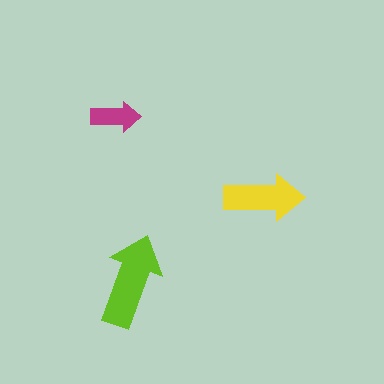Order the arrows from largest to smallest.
the lime one, the yellow one, the magenta one.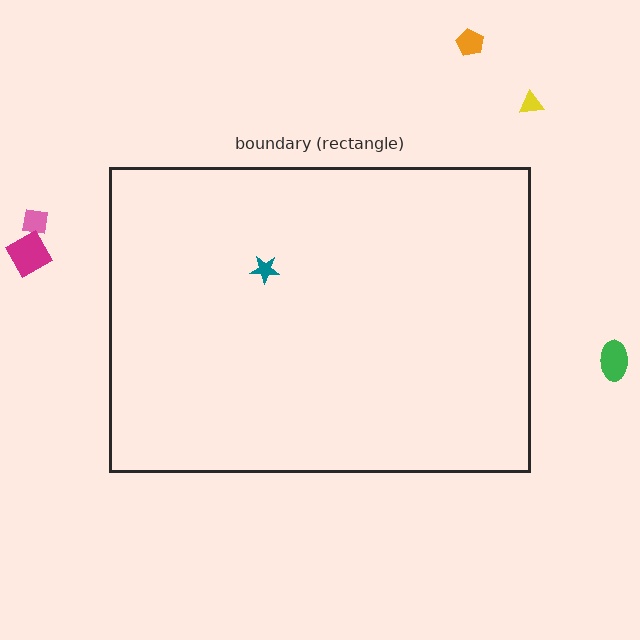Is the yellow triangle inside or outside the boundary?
Outside.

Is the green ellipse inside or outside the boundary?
Outside.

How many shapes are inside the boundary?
1 inside, 5 outside.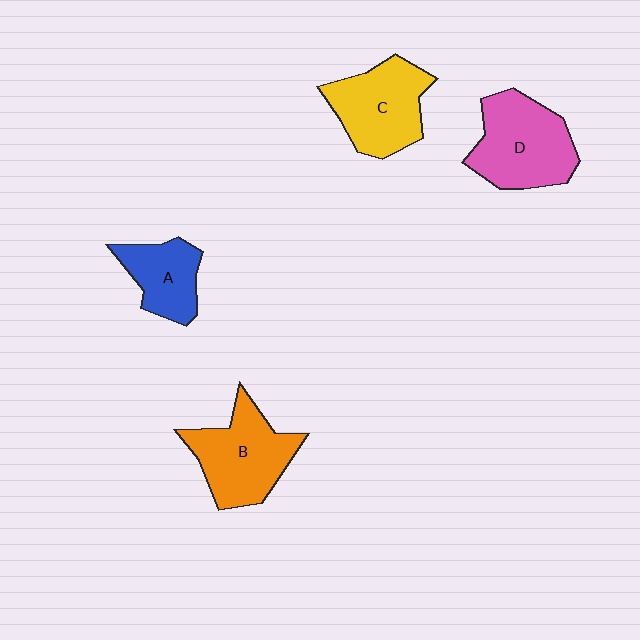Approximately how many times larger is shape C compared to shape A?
Approximately 1.4 times.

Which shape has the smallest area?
Shape A (blue).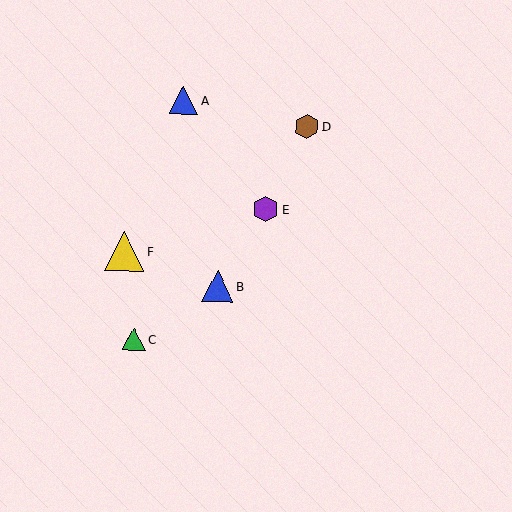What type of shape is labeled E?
Shape E is a purple hexagon.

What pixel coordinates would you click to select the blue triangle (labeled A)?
Click at (184, 100) to select the blue triangle A.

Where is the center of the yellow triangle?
The center of the yellow triangle is at (124, 251).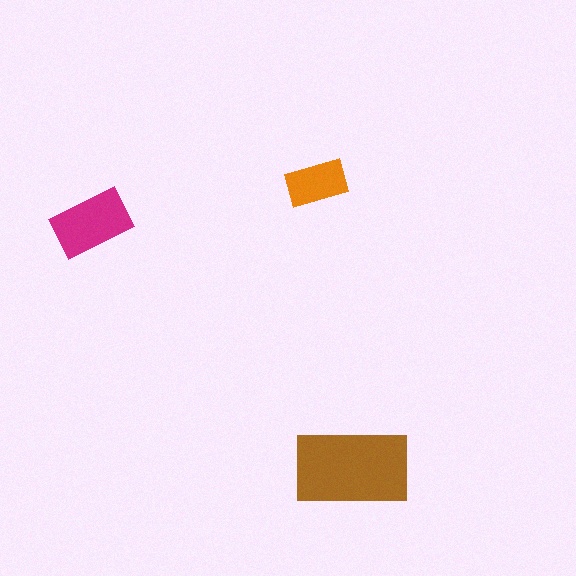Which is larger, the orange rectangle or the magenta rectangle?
The magenta one.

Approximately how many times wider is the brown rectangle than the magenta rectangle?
About 1.5 times wider.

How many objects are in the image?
There are 3 objects in the image.